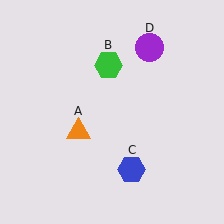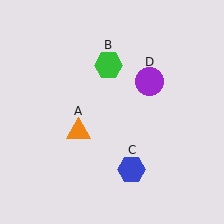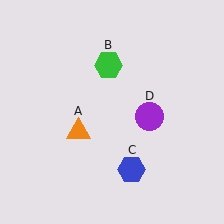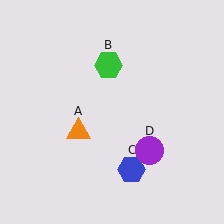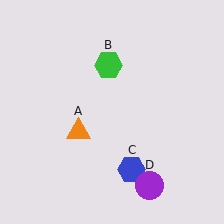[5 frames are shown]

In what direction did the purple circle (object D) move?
The purple circle (object D) moved down.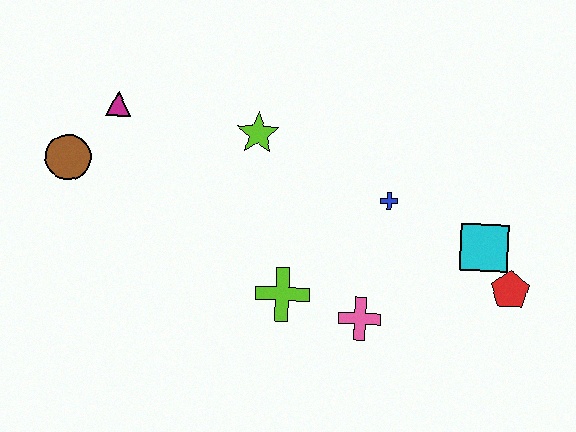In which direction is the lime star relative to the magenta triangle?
The lime star is to the right of the magenta triangle.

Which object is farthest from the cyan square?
The brown circle is farthest from the cyan square.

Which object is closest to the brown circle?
The magenta triangle is closest to the brown circle.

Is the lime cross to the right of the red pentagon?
No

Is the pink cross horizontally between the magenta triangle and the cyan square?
Yes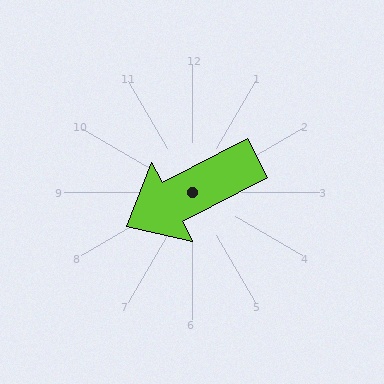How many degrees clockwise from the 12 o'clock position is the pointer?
Approximately 242 degrees.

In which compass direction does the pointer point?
Southwest.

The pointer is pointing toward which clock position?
Roughly 8 o'clock.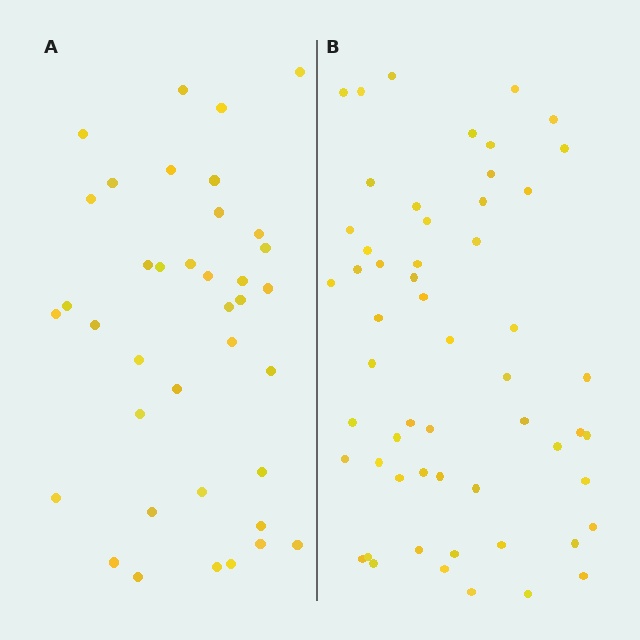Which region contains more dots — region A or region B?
Region B (the right region) has more dots.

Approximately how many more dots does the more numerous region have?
Region B has approximately 20 more dots than region A.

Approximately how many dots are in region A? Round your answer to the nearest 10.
About 40 dots. (The exact count is 38, which rounds to 40.)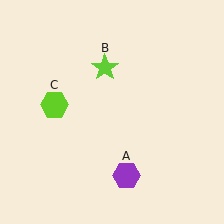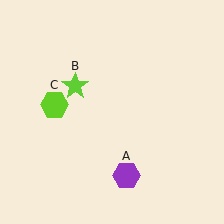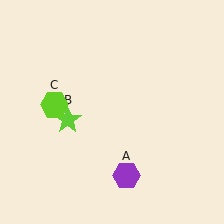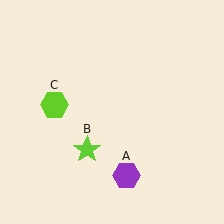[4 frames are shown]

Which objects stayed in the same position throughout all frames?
Purple hexagon (object A) and lime hexagon (object C) remained stationary.